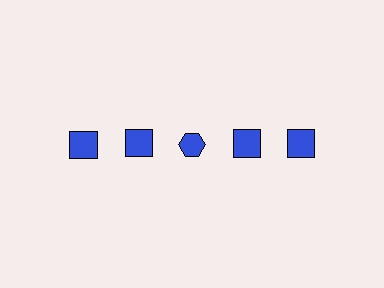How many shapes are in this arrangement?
There are 5 shapes arranged in a grid pattern.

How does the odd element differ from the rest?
It has a different shape: hexagon instead of square.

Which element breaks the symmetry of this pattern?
The blue hexagon in the top row, center column breaks the symmetry. All other shapes are blue squares.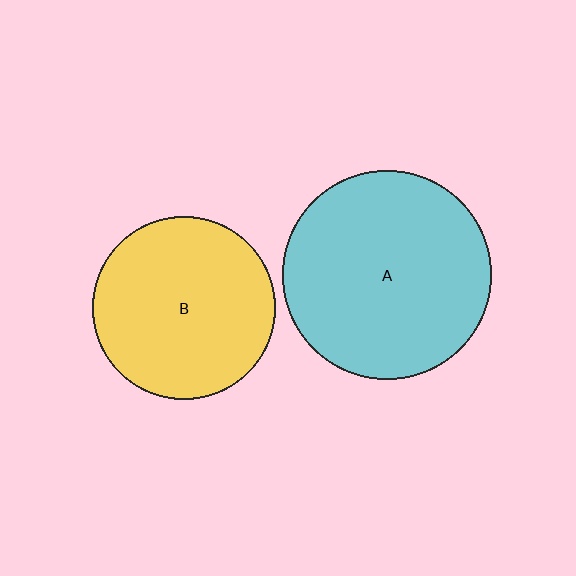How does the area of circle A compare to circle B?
Approximately 1.3 times.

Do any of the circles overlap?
No, none of the circles overlap.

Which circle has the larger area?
Circle A (cyan).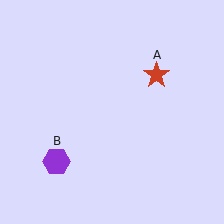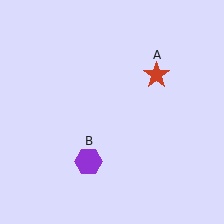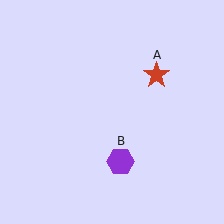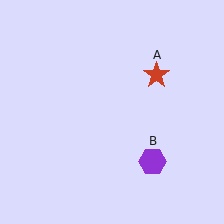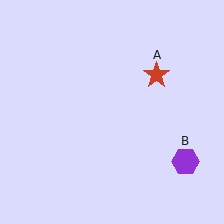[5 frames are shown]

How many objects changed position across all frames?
1 object changed position: purple hexagon (object B).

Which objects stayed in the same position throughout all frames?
Red star (object A) remained stationary.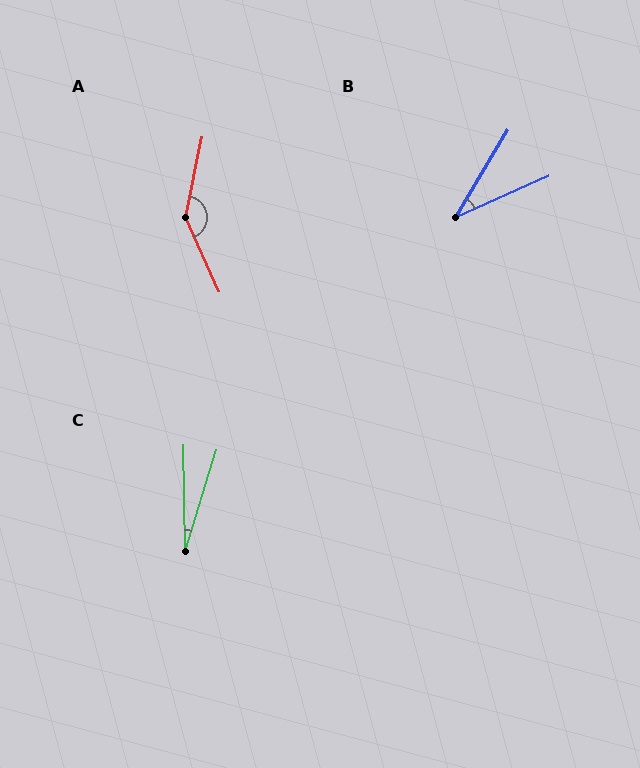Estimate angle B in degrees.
Approximately 35 degrees.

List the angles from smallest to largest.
C (18°), B (35°), A (144°).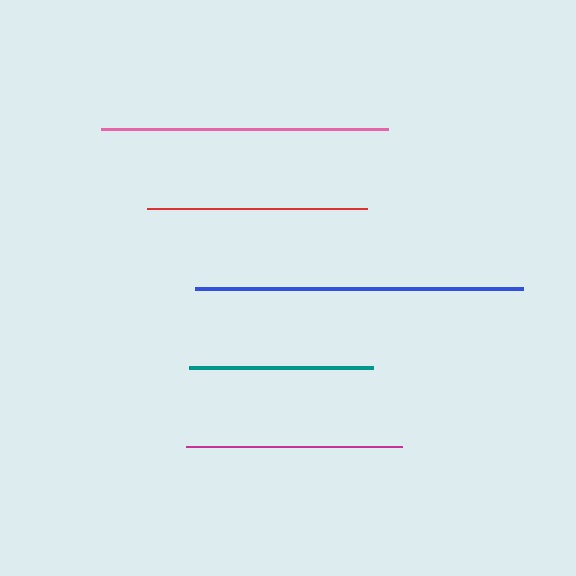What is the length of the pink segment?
The pink segment is approximately 286 pixels long.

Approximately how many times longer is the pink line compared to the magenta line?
The pink line is approximately 1.3 times the length of the magenta line.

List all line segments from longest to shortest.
From longest to shortest: blue, pink, red, magenta, teal.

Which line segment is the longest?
The blue line is the longest at approximately 328 pixels.